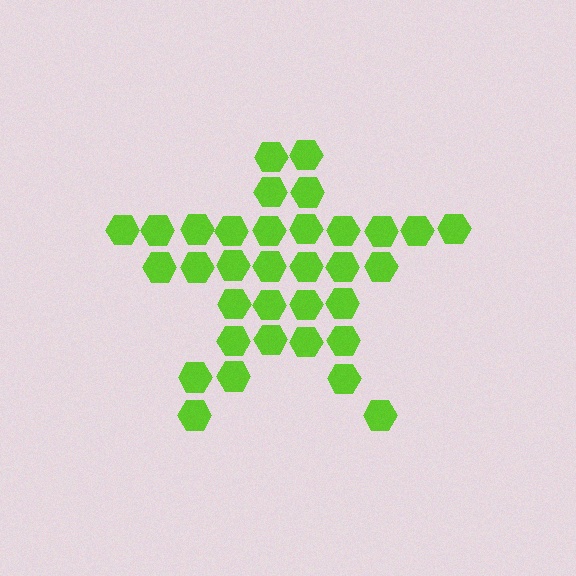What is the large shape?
The large shape is a star.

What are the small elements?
The small elements are hexagons.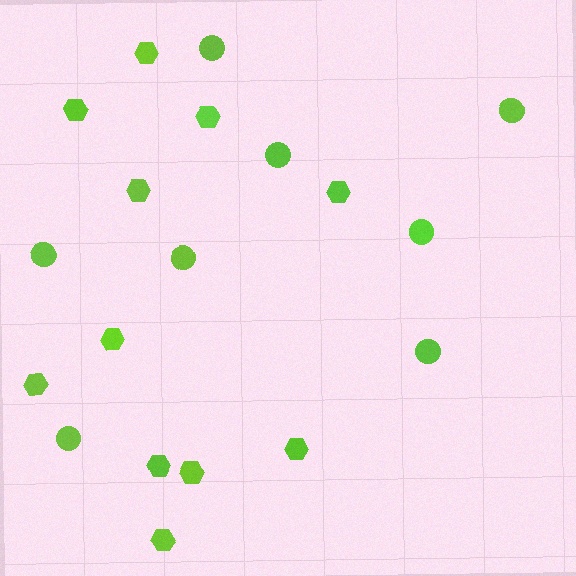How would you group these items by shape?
There are 2 groups: one group of hexagons (11) and one group of circles (8).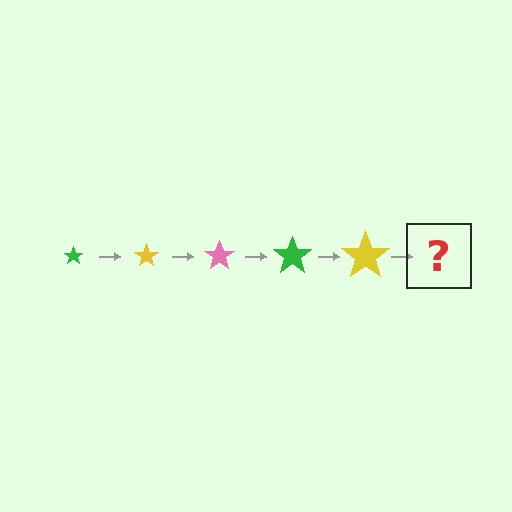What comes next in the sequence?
The next element should be a pink star, larger than the previous one.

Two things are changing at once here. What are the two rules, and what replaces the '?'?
The two rules are that the star grows larger each step and the color cycles through green, yellow, and pink. The '?' should be a pink star, larger than the previous one.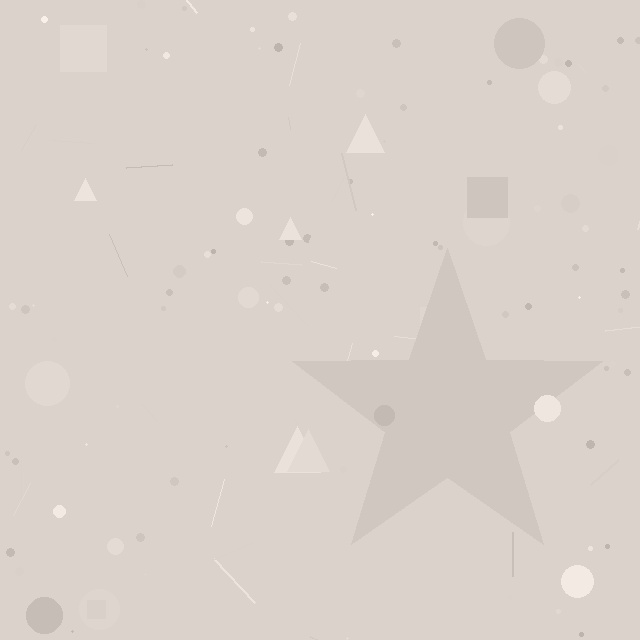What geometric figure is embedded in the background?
A star is embedded in the background.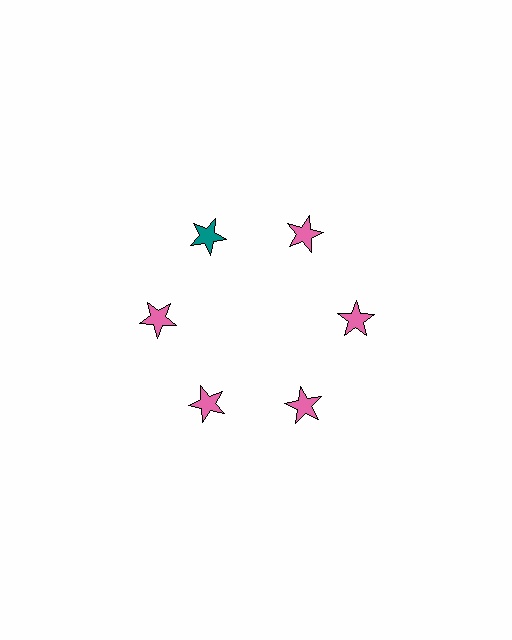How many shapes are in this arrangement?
There are 6 shapes arranged in a ring pattern.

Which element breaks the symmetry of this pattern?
The teal star at roughly the 11 o'clock position breaks the symmetry. All other shapes are pink stars.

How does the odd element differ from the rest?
It has a different color: teal instead of pink.